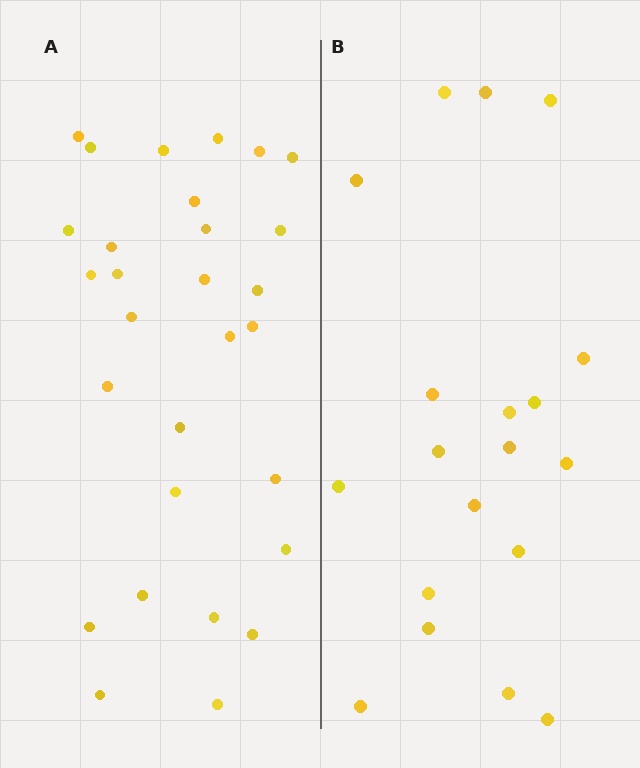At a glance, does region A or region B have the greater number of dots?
Region A (the left region) has more dots.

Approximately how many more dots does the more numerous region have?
Region A has roughly 10 or so more dots than region B.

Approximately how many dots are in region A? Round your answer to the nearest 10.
About 30 dots. (The exact count is 29, which rounds to 30.)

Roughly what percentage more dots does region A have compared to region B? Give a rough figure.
About 55% more.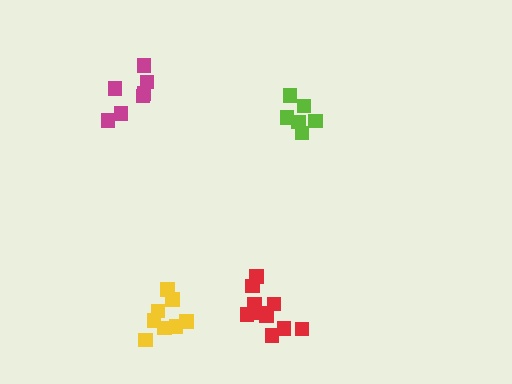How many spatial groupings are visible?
There are 4 spatial groupings.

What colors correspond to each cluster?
The clusters are colored: lime, red, magenta, yellow.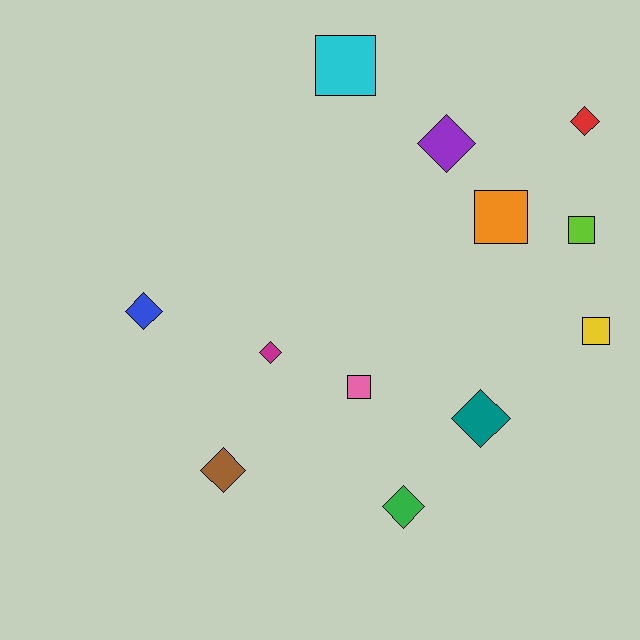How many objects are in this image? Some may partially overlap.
There are 12 objects.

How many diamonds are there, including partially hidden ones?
There are 7 diamonds.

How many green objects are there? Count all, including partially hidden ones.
There is 1 green object.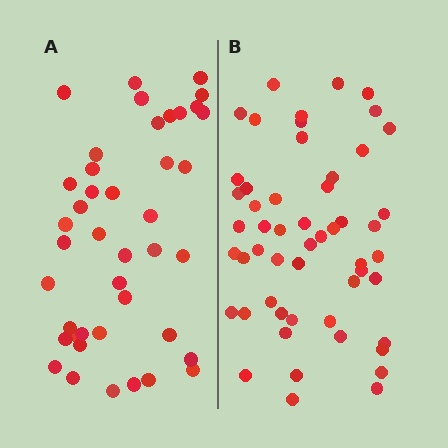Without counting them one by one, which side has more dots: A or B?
Region B (the right region) has more dots.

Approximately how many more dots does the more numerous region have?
Region B has roughly 12 or so more dots than region A.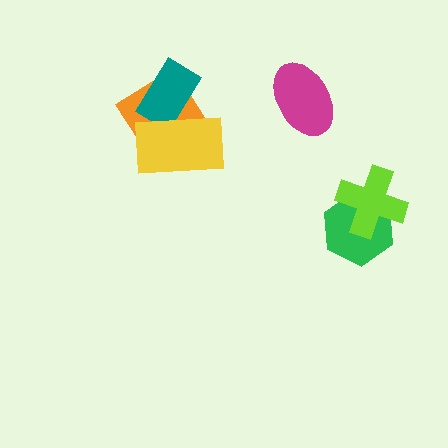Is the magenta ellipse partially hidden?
No, no other shape covers it.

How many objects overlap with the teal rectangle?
2 objects overlap with the teal rectangle.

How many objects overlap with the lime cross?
1 object overlaps with the lime cross.